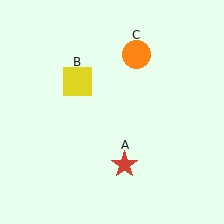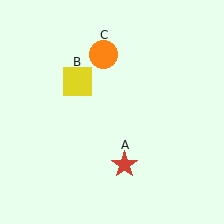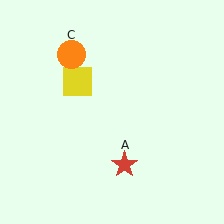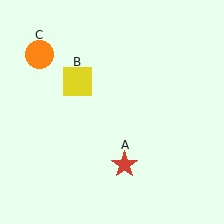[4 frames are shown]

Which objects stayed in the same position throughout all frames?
Red star (object A) and yellow square (object B) remained stationary.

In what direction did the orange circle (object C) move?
The orange circle (object C) moved left.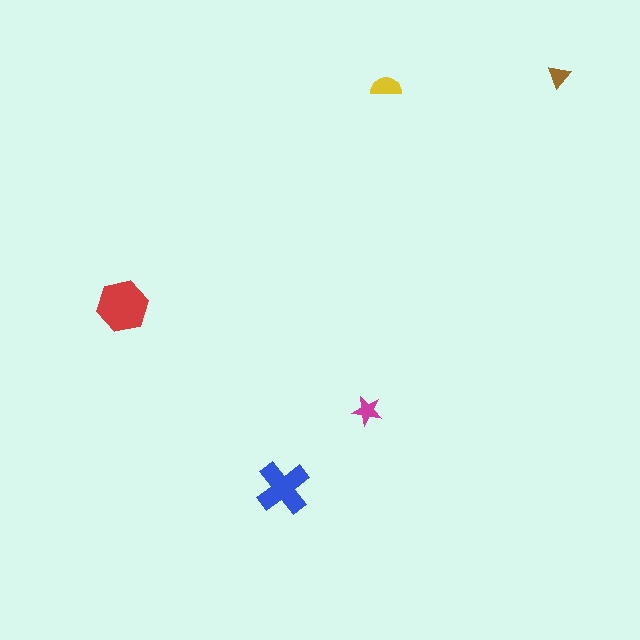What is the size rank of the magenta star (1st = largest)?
4th.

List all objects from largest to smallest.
The red hexagon, the blue cross, the yellow semicircle, the magenta star, the brown triangle.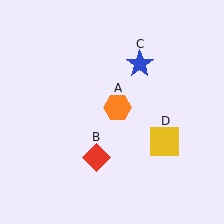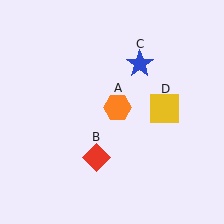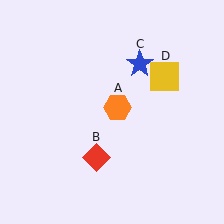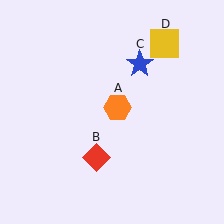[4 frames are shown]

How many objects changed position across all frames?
1 object changed position: yellow square (object D).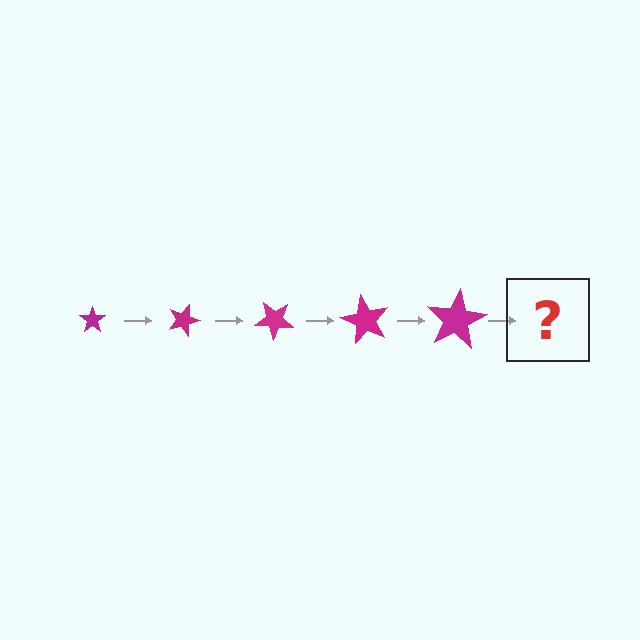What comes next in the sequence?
The next element should be a star, larger than the previous one and rotated 100 degrees from the start.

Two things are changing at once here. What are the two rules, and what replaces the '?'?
The two rules are that the star grows larger each step and it rotates 20 degrees each step. The '?' should be a star, larger than the previous one and rotated 100 degrees from the start.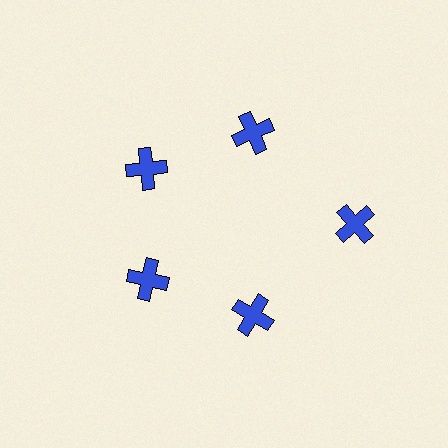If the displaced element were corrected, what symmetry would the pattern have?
It would have 5-fold rotational symmetry — the pattern would map onto itself every 72 degrees.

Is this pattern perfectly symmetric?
No. The 5 blue crosses are arranged in a ring, but one element near the 3 o'clock position is pushed outward from the center, breaking the 5-fold rotational symmetry.